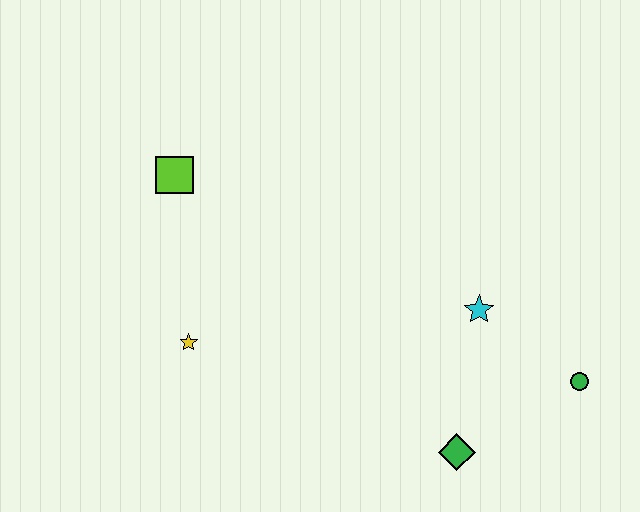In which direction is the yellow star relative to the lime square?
The yellow star is below the lime square.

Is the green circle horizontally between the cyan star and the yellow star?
No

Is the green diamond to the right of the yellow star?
Yes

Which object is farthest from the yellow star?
The green circle is farthest from the yellow star.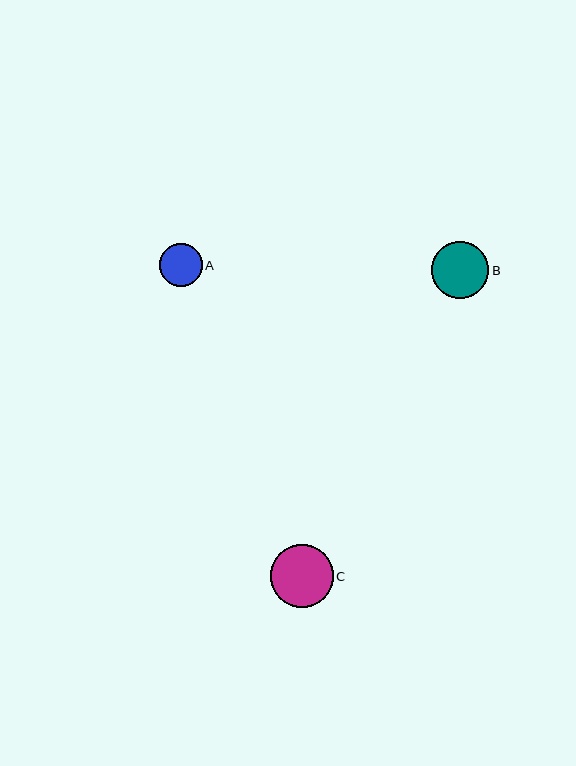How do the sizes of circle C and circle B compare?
Circle C and circle B are approximately the same size.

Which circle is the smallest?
Circle A is the smallest with a size of approximately 43 pixels.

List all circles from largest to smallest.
From largest to smallest: C, B, A.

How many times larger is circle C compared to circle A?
Circle C is approximately 1.5 times the size of circle A.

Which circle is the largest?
Circle C is the largest with a size of approximately 62 pixels.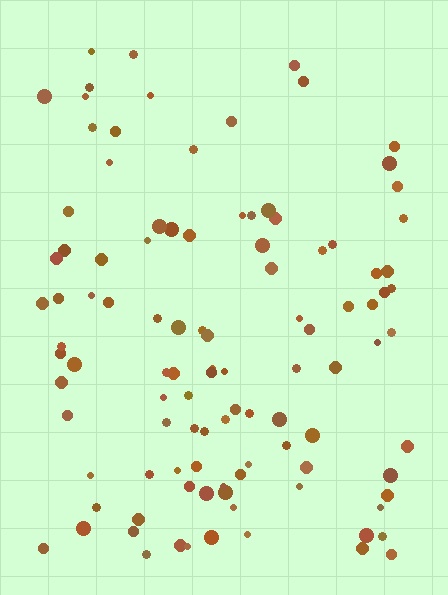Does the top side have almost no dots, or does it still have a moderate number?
Still a moderate number, just noticeably fewer than the bottom.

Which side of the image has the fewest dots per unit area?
The top.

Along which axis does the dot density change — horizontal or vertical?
Vertical.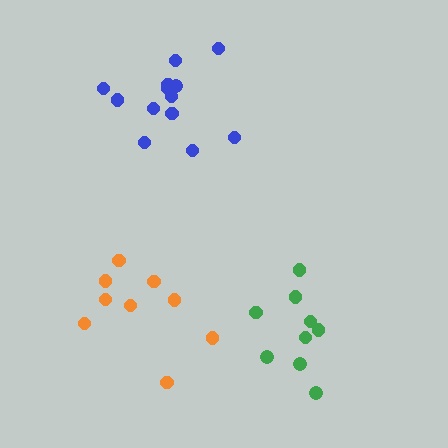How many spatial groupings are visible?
There are 3 spatial groupings.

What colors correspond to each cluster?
The clusters are colored: blue, orange, green.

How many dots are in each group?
Group 1: 13 dots, Group 2: 9 dots, Group 3: 9 dots (31 total).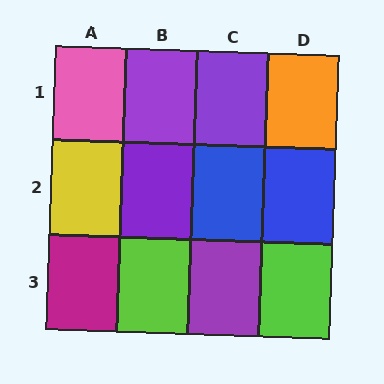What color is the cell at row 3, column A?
Magenta.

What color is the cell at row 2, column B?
Purple.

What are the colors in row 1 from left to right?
Pink, purple, purple, orange.